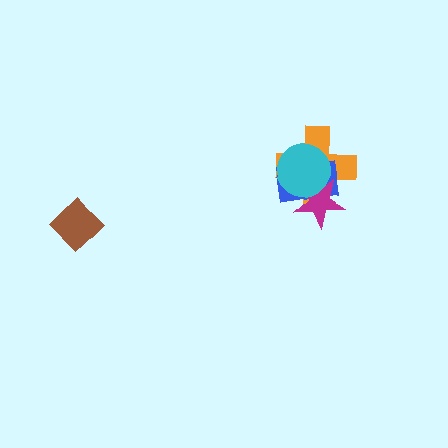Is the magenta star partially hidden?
Yes, it is partially covered by another shape.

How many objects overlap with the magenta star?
3 objects overlap with the magenta star.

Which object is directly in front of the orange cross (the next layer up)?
The blue rectangle is directly in front of the orange cross.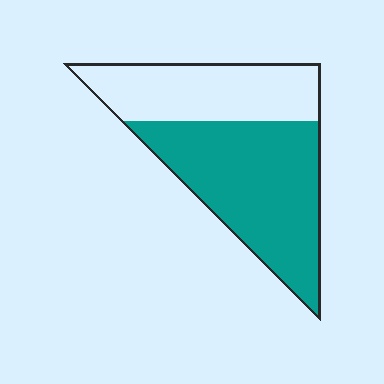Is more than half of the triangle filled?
Yes.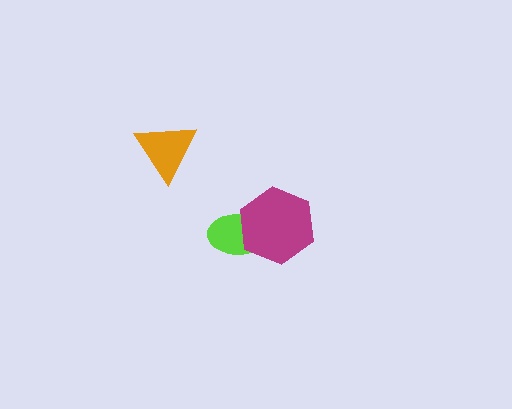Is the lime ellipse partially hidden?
Yes, it is partially covered by another shape.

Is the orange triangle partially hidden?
No, no other shape covers it.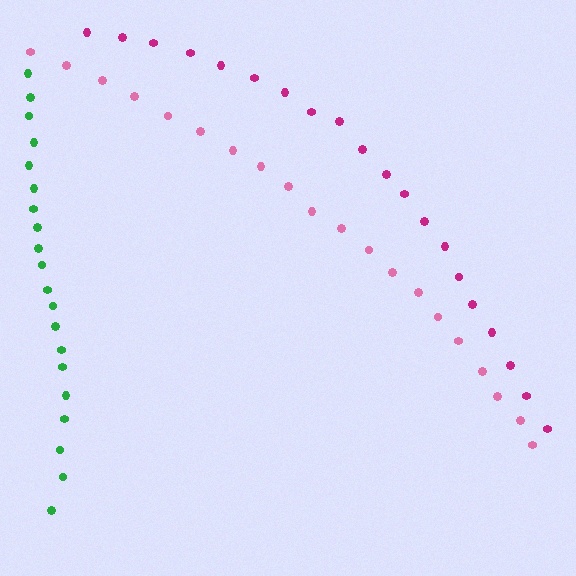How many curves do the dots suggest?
There are 3 distinct paths.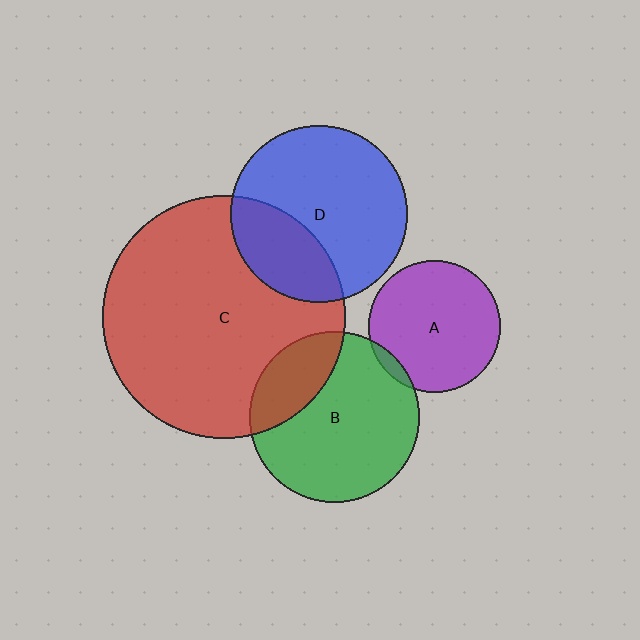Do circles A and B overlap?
Yes.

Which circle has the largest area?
Circle C (red).